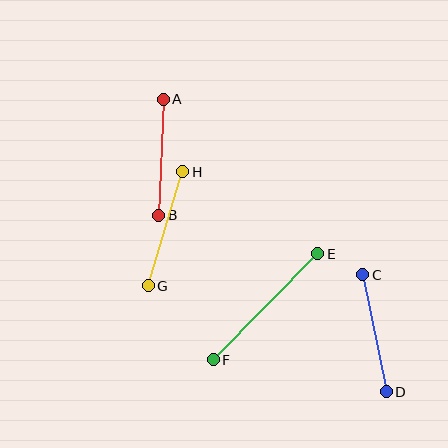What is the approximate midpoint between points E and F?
The midpoint is at approximately (265, 307) pixels.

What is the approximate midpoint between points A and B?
The midpoint is at approximately (161, 157) pixels.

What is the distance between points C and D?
The distance is approximately 120 pixels.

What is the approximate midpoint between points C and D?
The midpoint is at approximately (374, 333) pixels.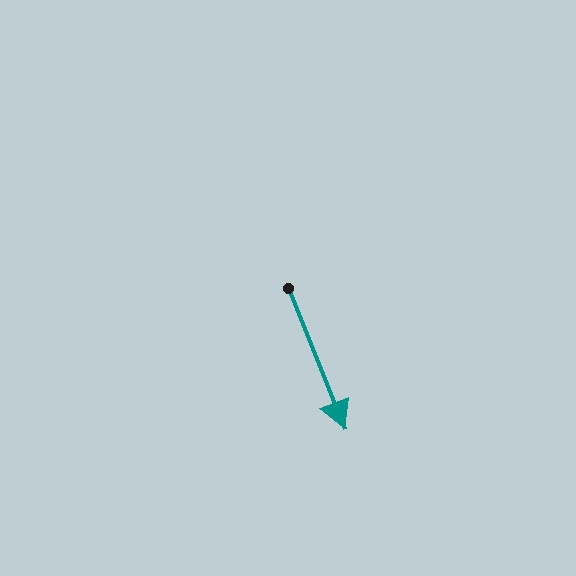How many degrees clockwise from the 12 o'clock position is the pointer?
Approximately 158 degrees.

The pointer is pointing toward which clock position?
Roughly 5 o'clock.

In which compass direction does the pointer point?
South.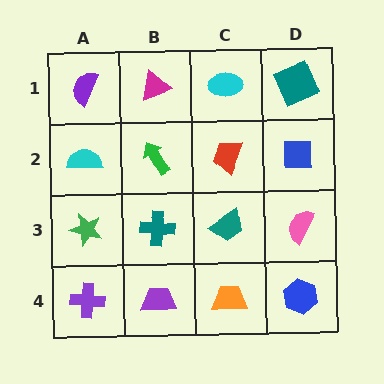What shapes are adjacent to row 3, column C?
A red trapezoid (row 2, column C), an orange trapezoid (row 4, column C), a teal cross (row 3, column B), a pink semicircle (row 3, column D).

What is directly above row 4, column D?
A pink semicircle.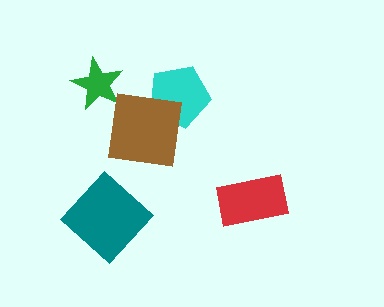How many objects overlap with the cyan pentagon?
1 object overlaps with the cyan pentagon.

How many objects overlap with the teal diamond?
0 objects overlap with the teal diamond.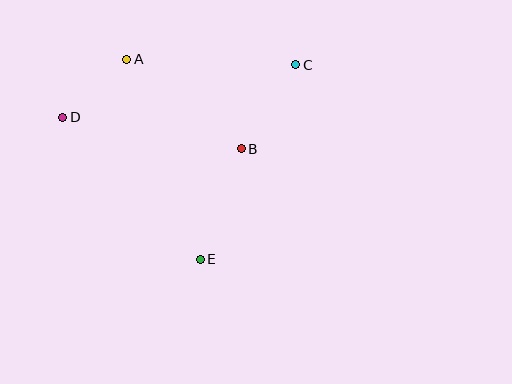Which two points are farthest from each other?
Points C and D are farthest from each other.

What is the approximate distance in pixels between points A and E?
The distance between A and E is approximately 213 pixels.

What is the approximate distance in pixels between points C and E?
The distance between C and E is approximately 217 pixels.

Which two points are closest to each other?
Points A and D are closest to each other.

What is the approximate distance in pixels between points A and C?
The distance between A and C is approximately 169 pixels.